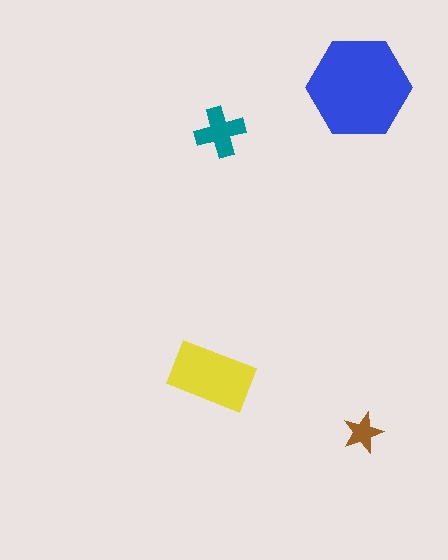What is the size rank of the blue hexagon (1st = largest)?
1st.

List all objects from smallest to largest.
The brown star, the teal cross, the yellow rectangle, the blue hexagon.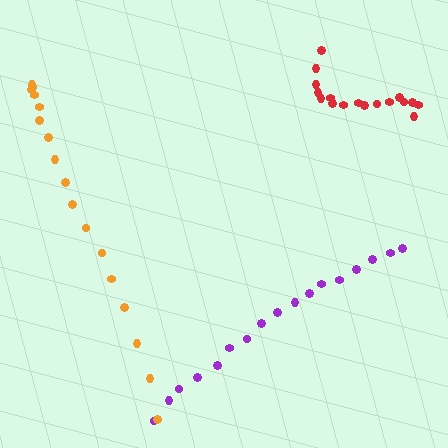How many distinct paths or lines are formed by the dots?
There are 3 distinct paths.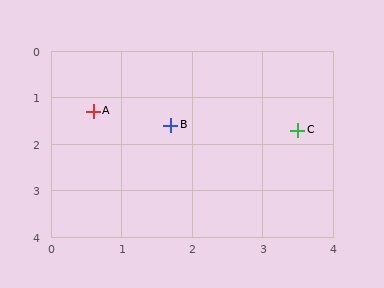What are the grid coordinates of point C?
Point C is at approximately (3.5, 1.7).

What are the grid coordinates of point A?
Point A is at approximately (0.6, 1.3).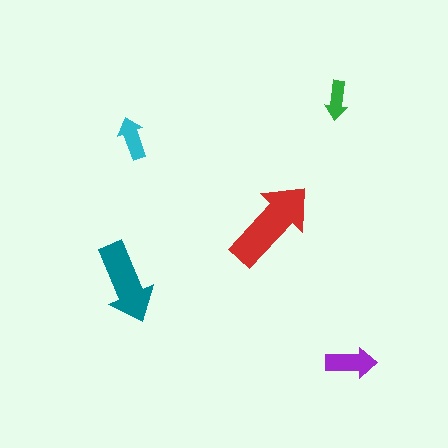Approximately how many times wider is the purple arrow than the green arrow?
About 1.5 times wider.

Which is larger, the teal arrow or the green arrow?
The teal one.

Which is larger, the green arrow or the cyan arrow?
The cyan one.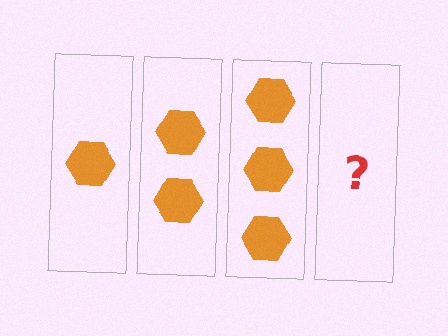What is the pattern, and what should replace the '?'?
The pattern is that each step adds one more hexagon. The '?' should be 4 hexagons.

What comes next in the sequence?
The next element should be 4 hexagons.